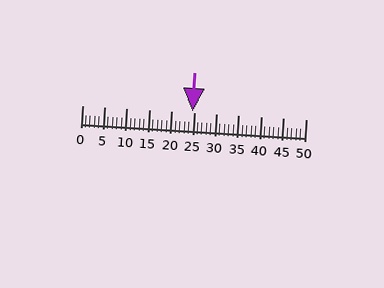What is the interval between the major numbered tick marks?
The major tick marks are spaced 5 units apart.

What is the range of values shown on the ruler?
The ruler shows values from 0 to 50.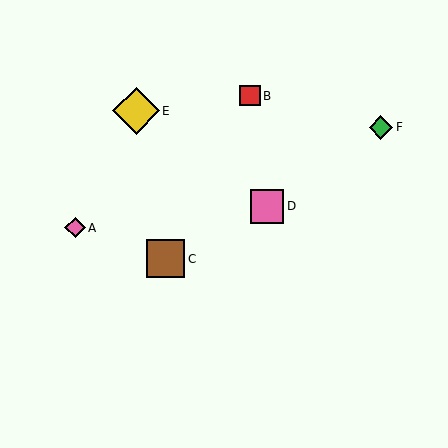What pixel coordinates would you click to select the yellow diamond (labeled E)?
Click at (136, 111) to select the yellow diamond E.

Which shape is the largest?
The yellow diamond (labeled E) is the largest.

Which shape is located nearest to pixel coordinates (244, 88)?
The red square (labeled B) at (250, 96) is nearest to that location.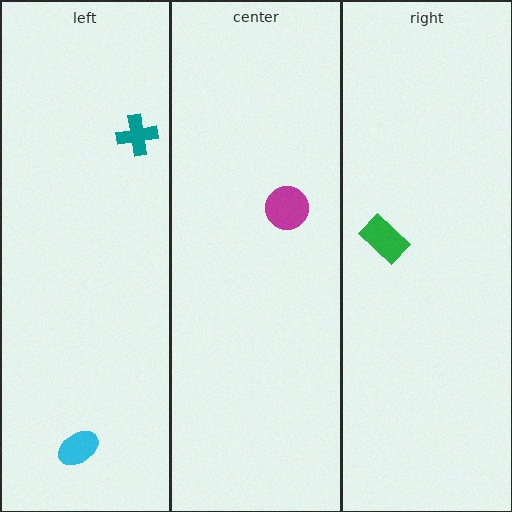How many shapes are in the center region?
1.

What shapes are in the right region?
The green rectangle.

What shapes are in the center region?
The magenta circle.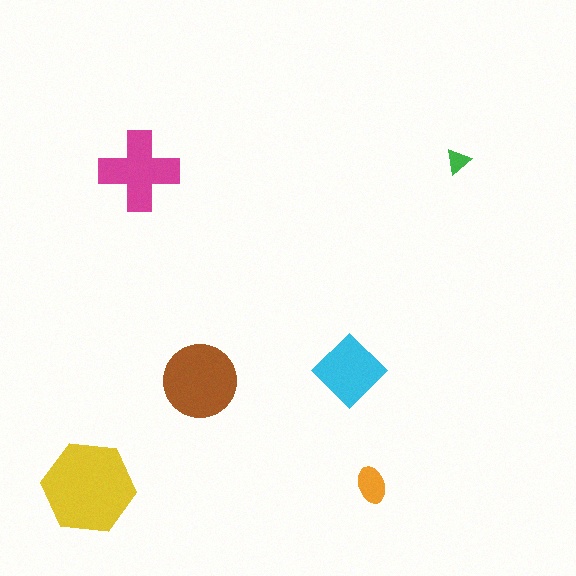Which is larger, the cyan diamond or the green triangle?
The cyan diamond.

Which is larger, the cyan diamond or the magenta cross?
The magenta cross.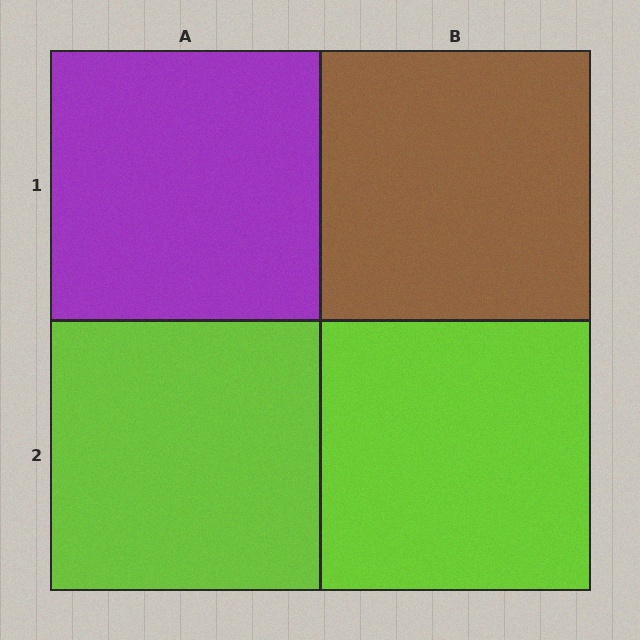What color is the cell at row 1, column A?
Purple.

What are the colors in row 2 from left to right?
Lime, lime.